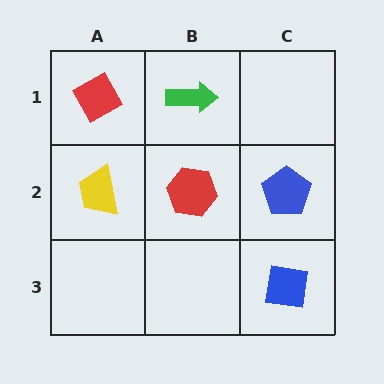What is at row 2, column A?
A yellow trapezoid.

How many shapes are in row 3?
1 shape.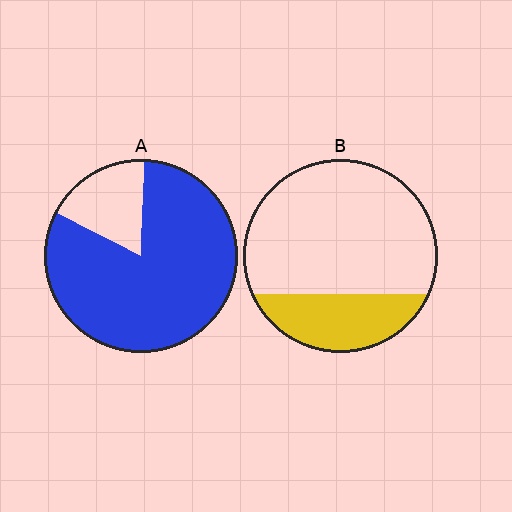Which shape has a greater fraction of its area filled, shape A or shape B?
Shape A.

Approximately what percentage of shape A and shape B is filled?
A is approximately 80% and B is approximately 25%.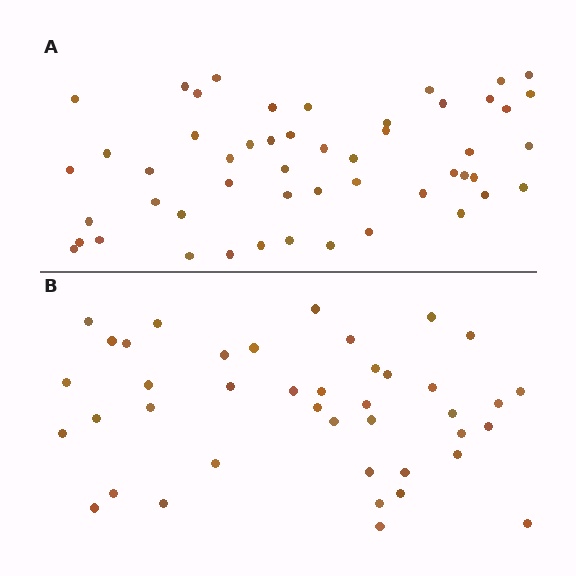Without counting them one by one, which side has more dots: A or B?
Region A (the top region) has more dots.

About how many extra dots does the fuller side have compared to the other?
Region A has roughly 10 or so more dots than region B.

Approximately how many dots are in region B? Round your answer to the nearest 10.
About 40 dots. (The exact count is 41, which rounds to 40.)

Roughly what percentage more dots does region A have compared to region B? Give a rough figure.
About 25% more.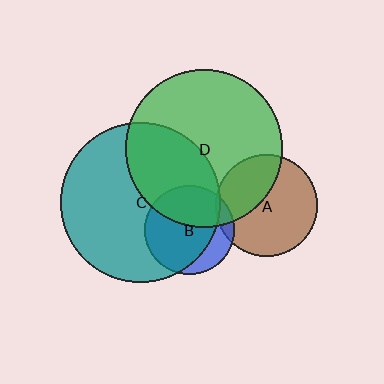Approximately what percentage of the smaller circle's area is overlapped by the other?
Approximately 80%.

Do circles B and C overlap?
Yes.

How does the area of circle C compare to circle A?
Approximately 2.5 times.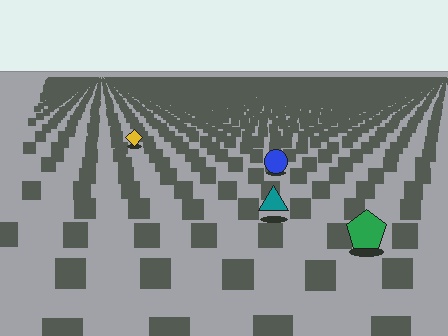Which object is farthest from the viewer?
The yellow diamond is farthest from the viewer. It appears smaller and the ground texture around it is denser.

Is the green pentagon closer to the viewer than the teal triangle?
Yes. The green pentagon is closer — you can tell from the texture gradient: the ground texture is coarser near it.